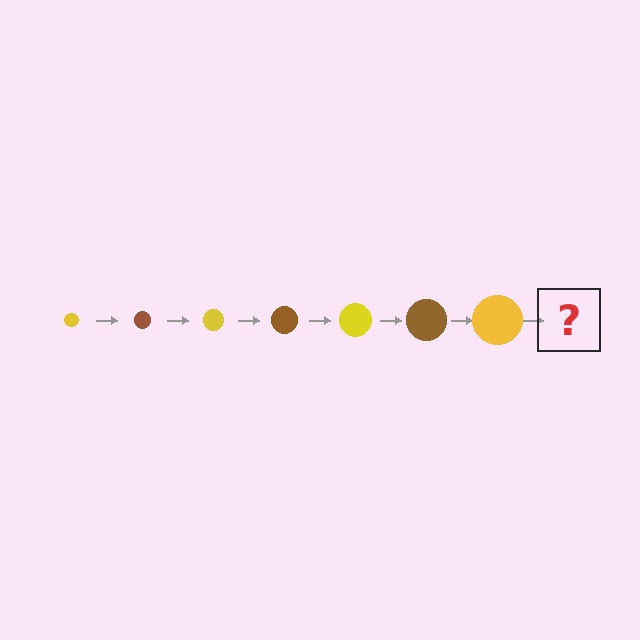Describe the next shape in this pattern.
It should be a brown circle, larger than the previous one.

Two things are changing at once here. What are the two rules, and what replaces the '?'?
The two rules are that the circle grows larger each step and the color cycles through yellow and brown. The '?' should be a brown circle, larger than the previous one.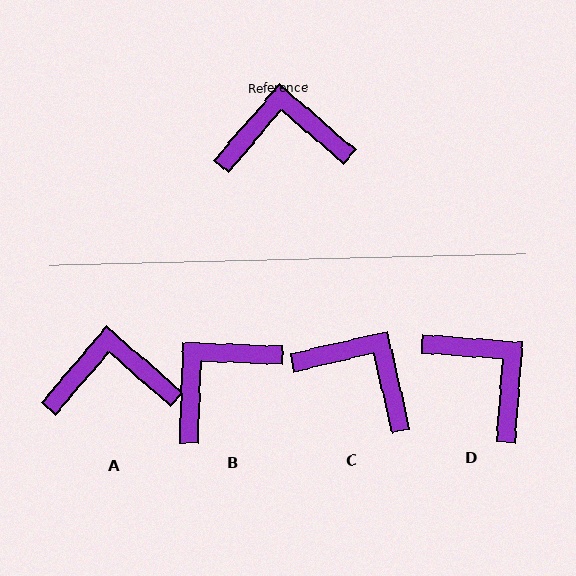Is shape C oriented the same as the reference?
No, it is off by about 36 degrees.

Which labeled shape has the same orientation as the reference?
A.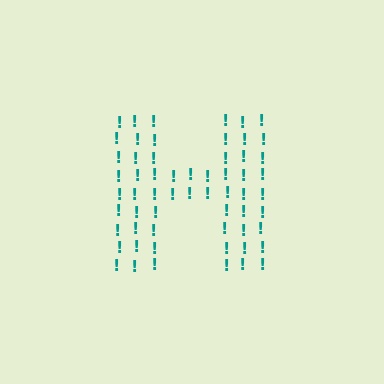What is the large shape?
The large shape is the letter H.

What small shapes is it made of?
It is made of small exclamation marks.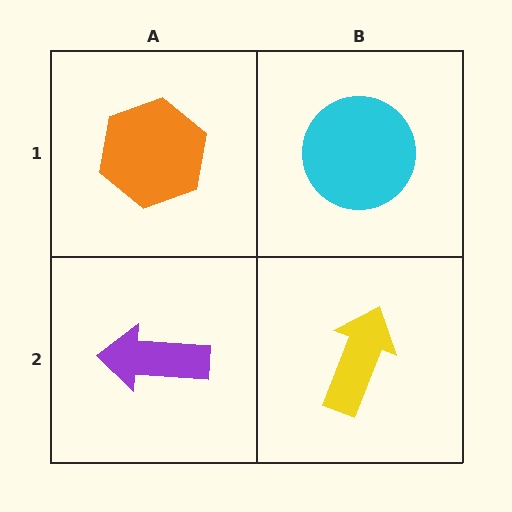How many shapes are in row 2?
2 shapes.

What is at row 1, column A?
An orange hexagon.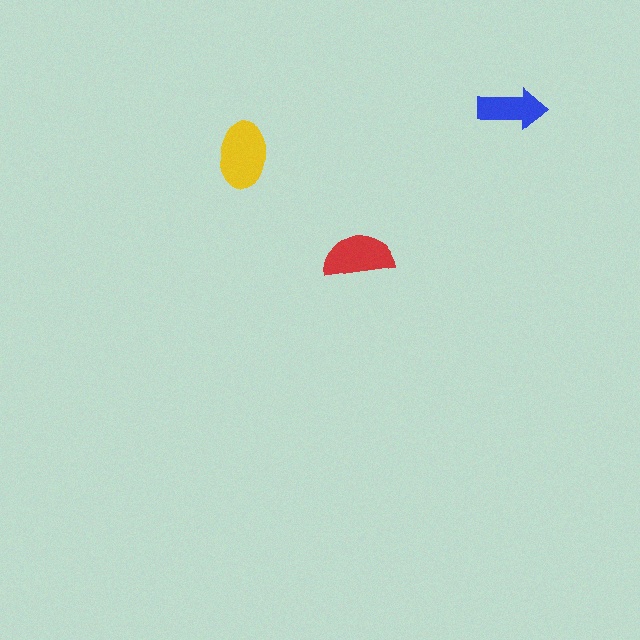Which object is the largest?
The yellow ellipse.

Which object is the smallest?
The blue arrow.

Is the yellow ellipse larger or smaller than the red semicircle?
Larger.